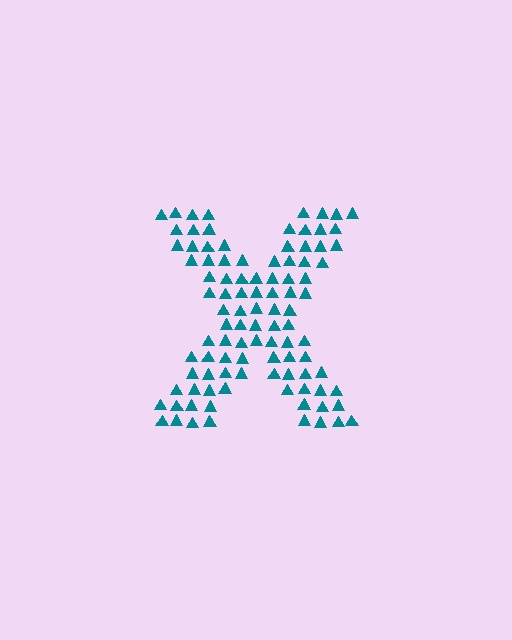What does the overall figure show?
The overall figure shows the letter X.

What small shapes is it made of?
It is made of small triangles.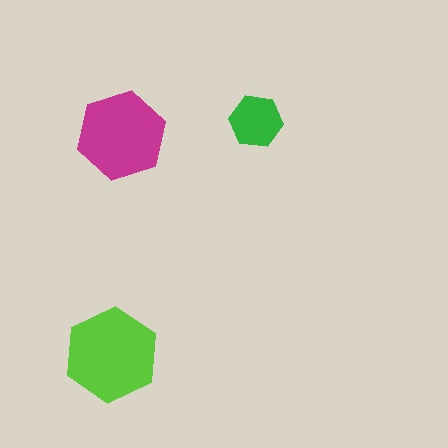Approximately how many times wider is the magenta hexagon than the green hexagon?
About 1.5 times wider.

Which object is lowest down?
The lime hexagon is bottommost.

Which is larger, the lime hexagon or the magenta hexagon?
The lime one.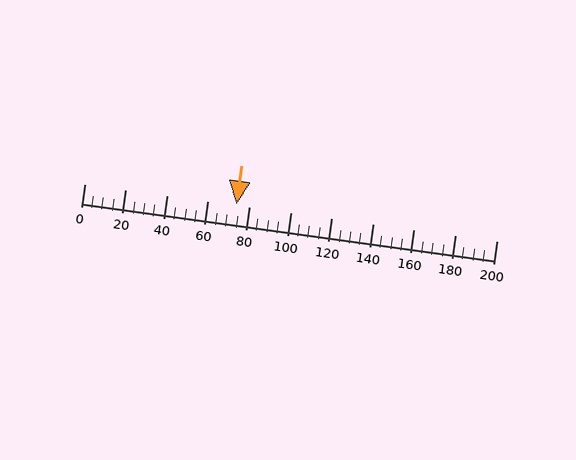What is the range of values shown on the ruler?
The ruler shows values from 0 to 200.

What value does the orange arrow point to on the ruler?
The orange arrow points to approximately 74.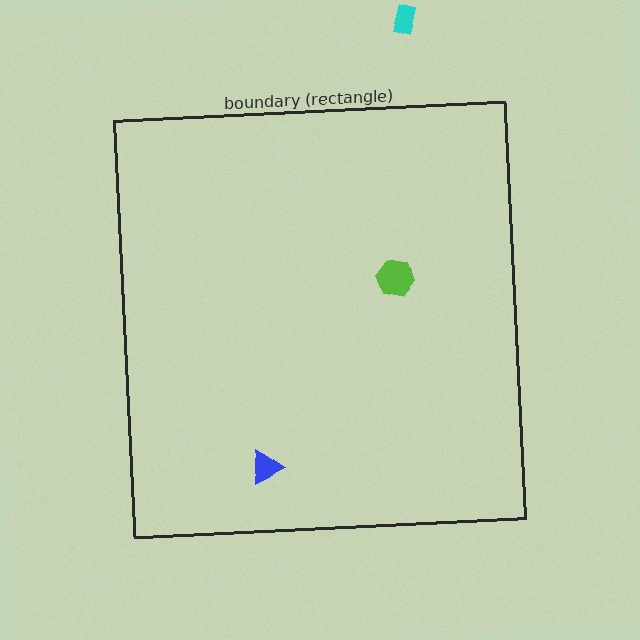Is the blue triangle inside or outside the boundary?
Inside.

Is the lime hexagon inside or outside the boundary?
Inside.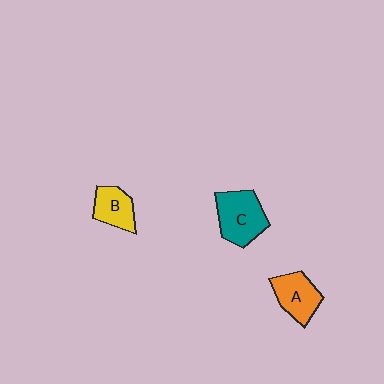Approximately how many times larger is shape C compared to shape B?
Approximately 1.5 times.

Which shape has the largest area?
Shape C (teal).